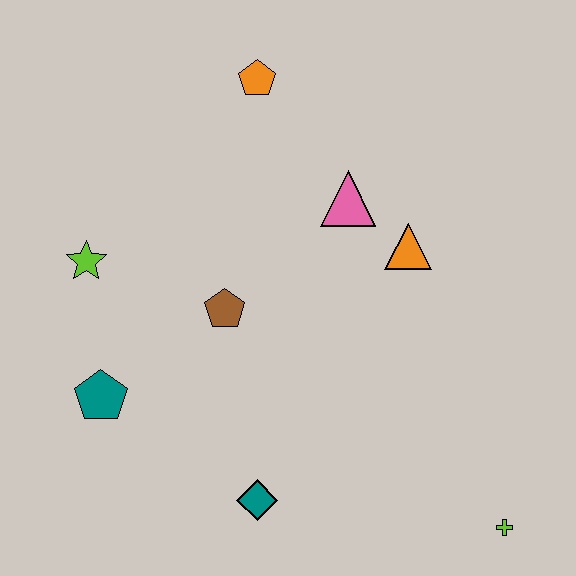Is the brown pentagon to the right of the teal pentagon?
Yes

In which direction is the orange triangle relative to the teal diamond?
The orange triangle is above the teal diamond.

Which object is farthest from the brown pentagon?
The lime cross is farthest from the brown pentagon.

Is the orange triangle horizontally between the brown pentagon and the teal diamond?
No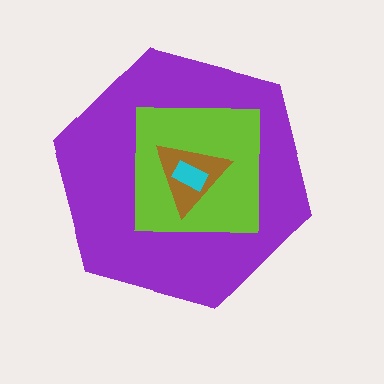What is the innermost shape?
The cyan rectangle.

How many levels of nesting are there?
4.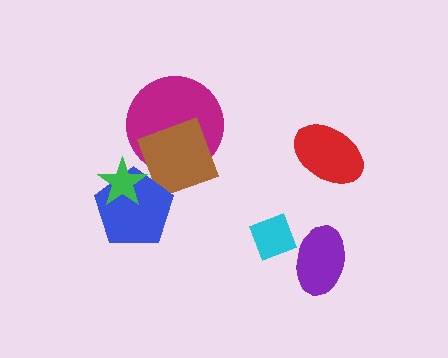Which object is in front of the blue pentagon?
The green star is in front of the blue pentagon.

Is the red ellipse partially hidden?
No, no other shape covers it.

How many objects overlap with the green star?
1 object overlaps with the green star.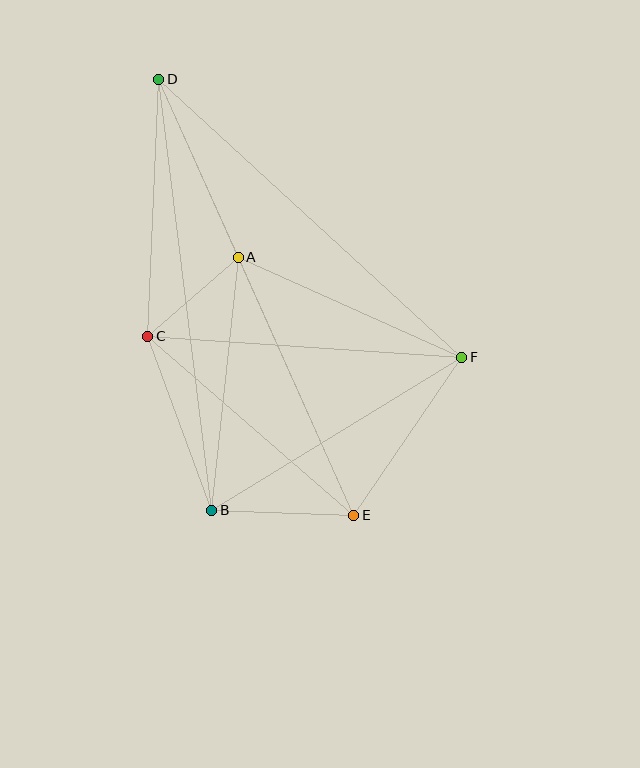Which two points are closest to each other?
Points A and C are closest to each other.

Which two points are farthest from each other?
Points D and E are farthest from each other.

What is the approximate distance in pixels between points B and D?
The distance between B and D is approximately 434 pixels.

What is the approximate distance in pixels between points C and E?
The distance between C and E is approximately 273 pixels.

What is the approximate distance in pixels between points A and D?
The distance between A and D is approximately 195 pixels.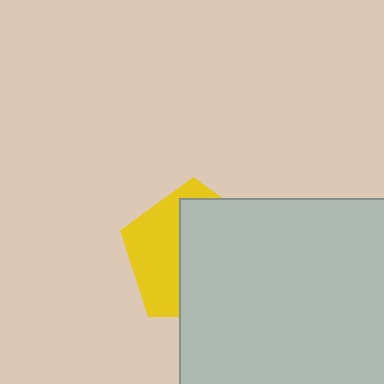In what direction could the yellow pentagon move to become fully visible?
The yellow pentagon could move left. That would shift it out from behind the light gray square entirely.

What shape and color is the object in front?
The object in front is a light gray square.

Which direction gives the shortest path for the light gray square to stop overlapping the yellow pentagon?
Moving right gives the shortest separation.